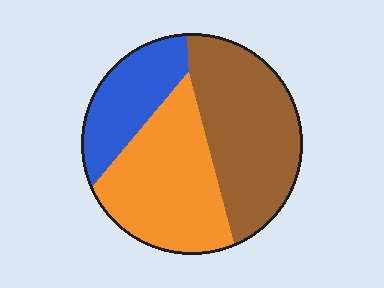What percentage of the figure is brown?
Brown takes up between a third and a half of the figure.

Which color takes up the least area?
Blue, at roughly 20%.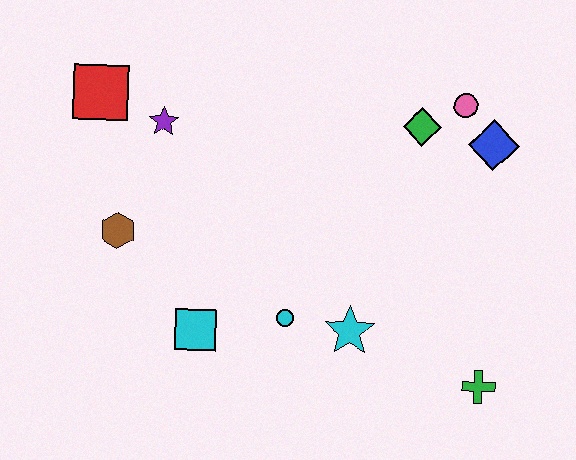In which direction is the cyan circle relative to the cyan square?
The cyan circle is to the right of the cyan square.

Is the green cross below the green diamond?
Yes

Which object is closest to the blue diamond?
The pink circle is closest to the blue diamond.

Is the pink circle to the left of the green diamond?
No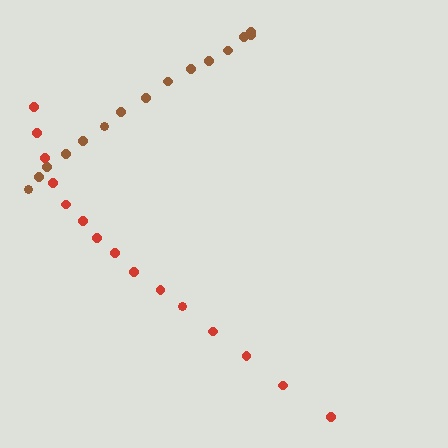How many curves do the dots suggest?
There are 2 distinct paths.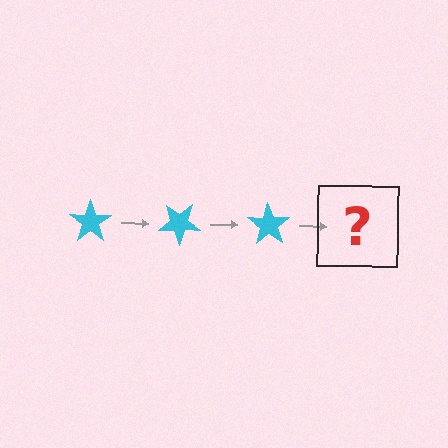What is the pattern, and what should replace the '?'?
The pattern is that the star rotates 35 degrees each step. The '?' should be a cyan star rotated 105 degrees.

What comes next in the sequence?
The next element should be a cyan star rotated 105 degrees.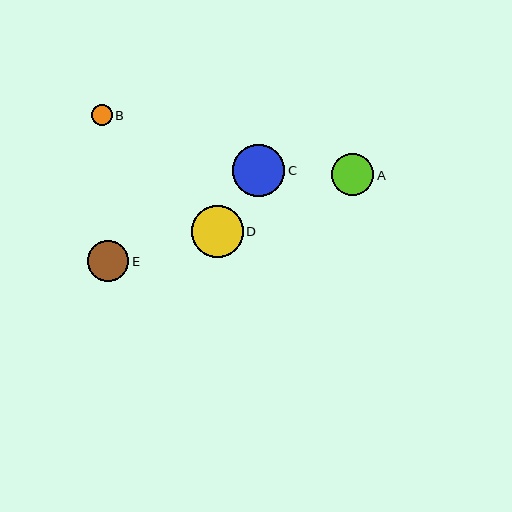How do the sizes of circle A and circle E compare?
Circle A and circle E are approximately the same size.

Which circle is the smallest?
Circle B is the smallest with a size of approximately 21 pixels.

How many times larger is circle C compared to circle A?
Circle C is approximately 1.2 times the size of circle A.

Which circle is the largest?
Circle C is the largest with a size of approximately 53 pixels.